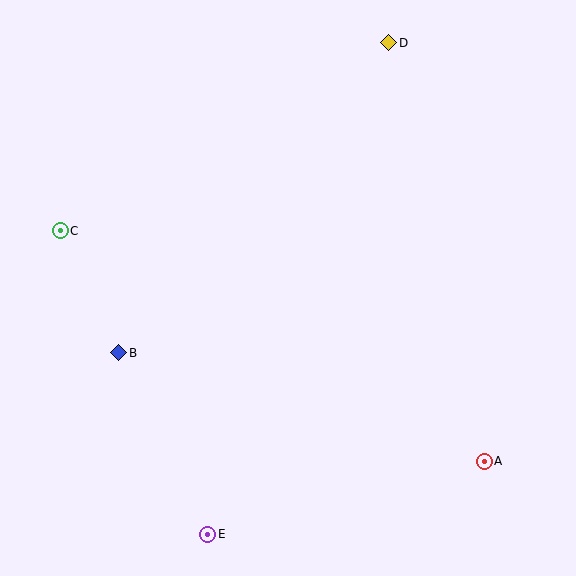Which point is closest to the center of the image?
Point B at (119, 353) is closest to the center.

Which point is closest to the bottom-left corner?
Point E is closest to the bottom-left corner.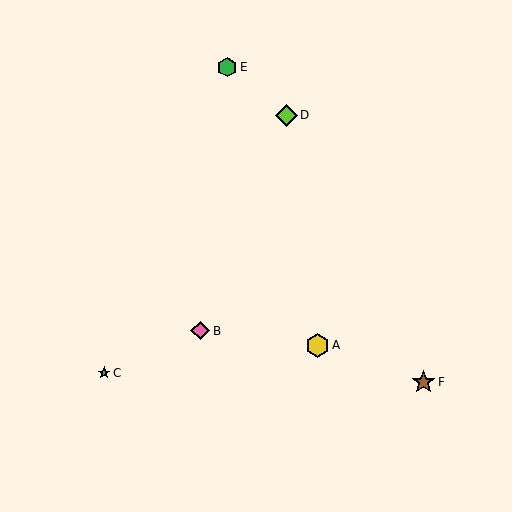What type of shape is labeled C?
Shape C is a green star.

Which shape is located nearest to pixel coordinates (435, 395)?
The brown star (labeled F) at (424, 382) is nearest to that location.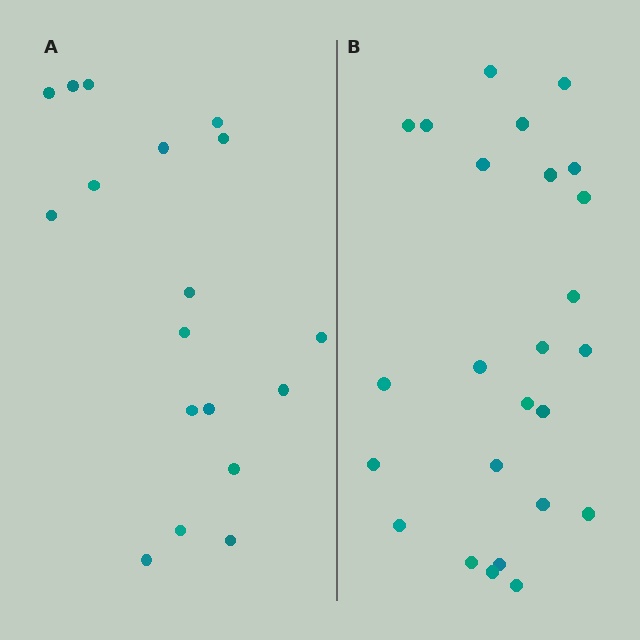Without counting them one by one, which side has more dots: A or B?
Region B (the right region) has more dots.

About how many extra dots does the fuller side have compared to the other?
Region B has roughly 8 or so more dots than region A.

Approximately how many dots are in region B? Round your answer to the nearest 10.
About 20 dots. (The exact count is 25, which rounds to 20.)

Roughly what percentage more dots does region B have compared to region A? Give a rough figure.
About 40% more.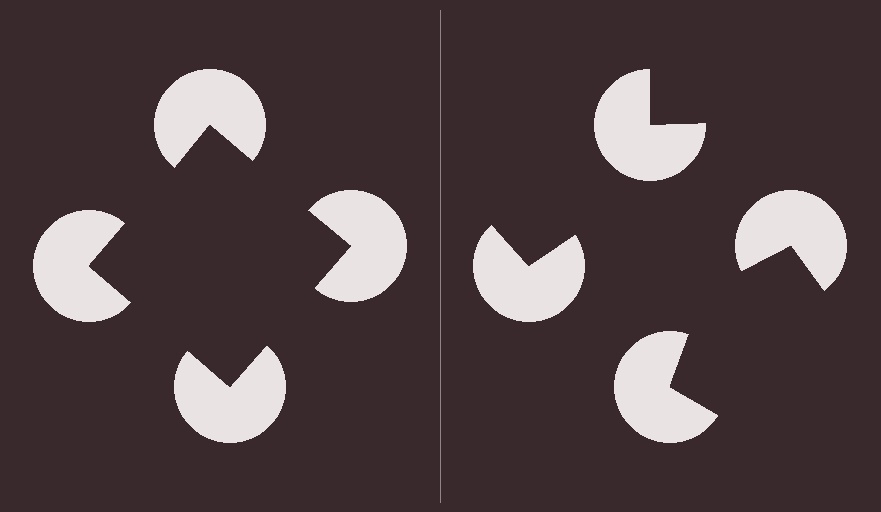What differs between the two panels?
The pac-man discs are positioned identically on both sides; only the wedge orientations differ. On the left they align to a square; on the right they are misaligned.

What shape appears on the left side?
An illusory square.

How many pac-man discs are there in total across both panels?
8 — 4 on each side.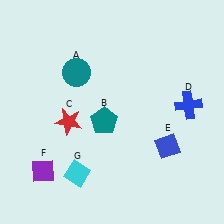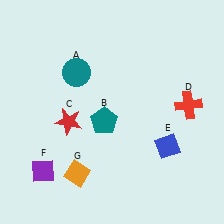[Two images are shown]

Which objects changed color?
D changed from blue to red. G changed from cyan to orange.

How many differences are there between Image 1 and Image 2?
There are 2 differences between the two images.